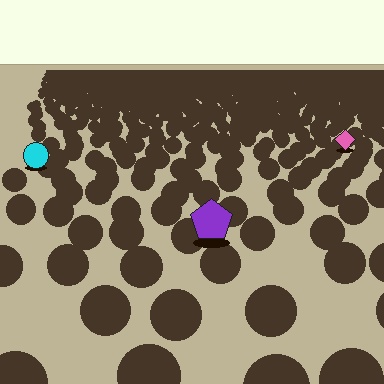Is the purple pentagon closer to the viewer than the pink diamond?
Yes. The purple pentagon is closer — you can tell from the texture gradient: the ground texture is coarser near it.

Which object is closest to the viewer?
The purple pentagon is closest. The texture marks near it are larger and more spread out.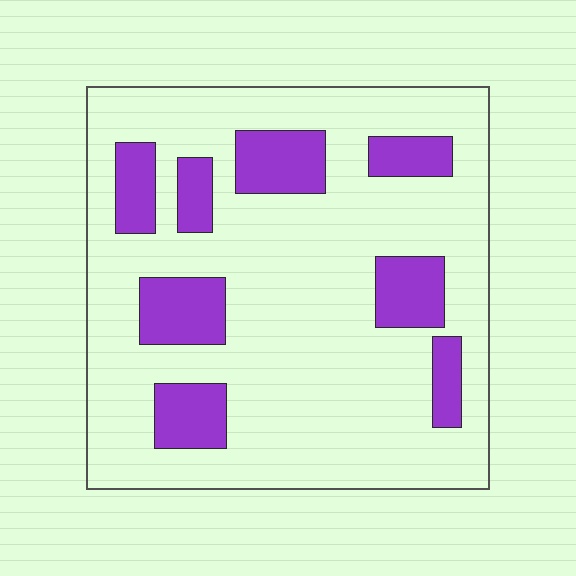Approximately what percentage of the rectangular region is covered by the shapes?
Approximately 20%.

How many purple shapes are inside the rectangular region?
8.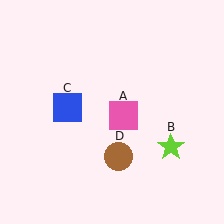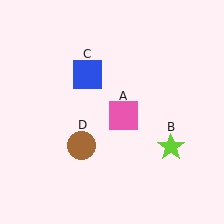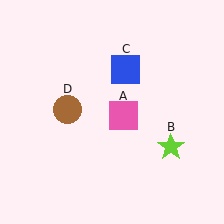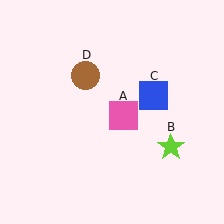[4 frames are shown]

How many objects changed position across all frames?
2 objects changed position: blue square (object C), brown circle (object D).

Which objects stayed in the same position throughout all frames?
Pink square (object A) and lime star (object B) remained stationary.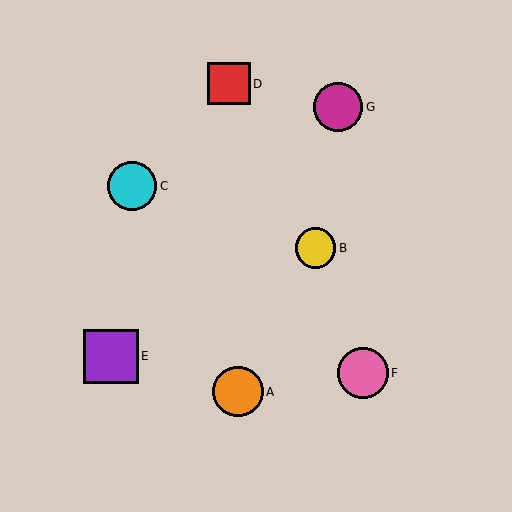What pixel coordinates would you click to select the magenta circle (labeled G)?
Click at (338, 107) to select the magenta circle G.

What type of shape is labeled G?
Shape G is a magenta circle.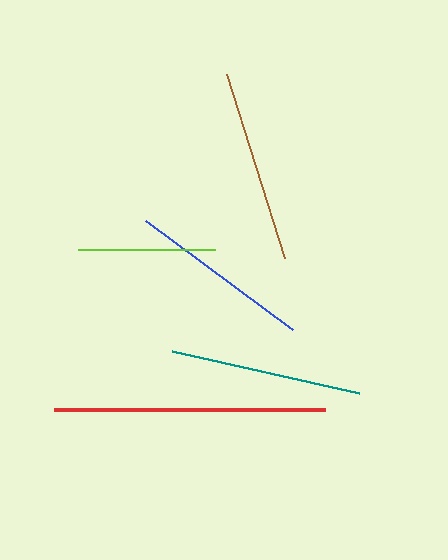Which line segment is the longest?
The red line is the longest at approximately 272 pixels.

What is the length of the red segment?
The red segment is approximately 272 pixels long.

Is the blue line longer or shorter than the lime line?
The blue line is longer than the lime line.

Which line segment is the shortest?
The lime line is the shortest at approximately 137 pixels.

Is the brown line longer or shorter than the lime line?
The brown line is longer than the lime line.